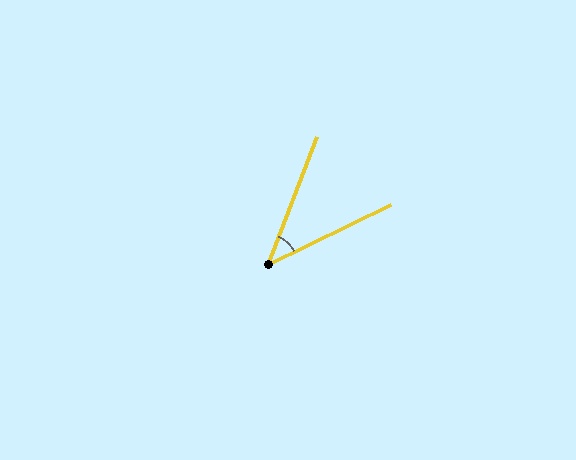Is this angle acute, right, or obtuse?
It is acute.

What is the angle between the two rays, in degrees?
Approximately 43 degrees.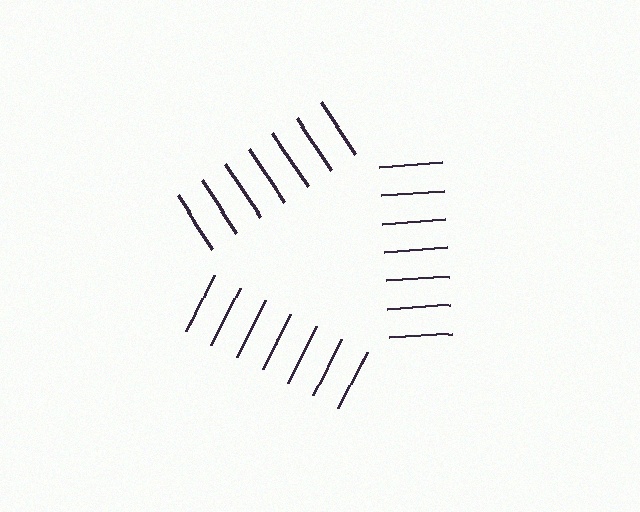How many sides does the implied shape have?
3 sides — the line-ends trace a triangle.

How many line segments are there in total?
21 — 7 along each of the 3 edges.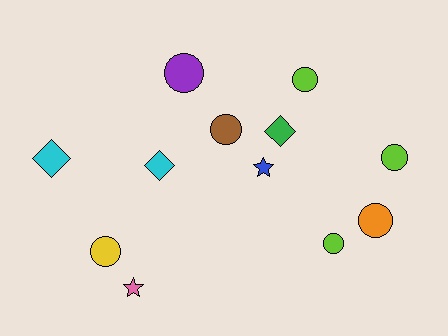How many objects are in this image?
There are 12 objects.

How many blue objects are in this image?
There is 1 blue object.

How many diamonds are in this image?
There are 3 diamonds.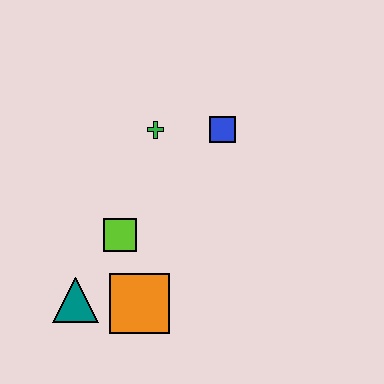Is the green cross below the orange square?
No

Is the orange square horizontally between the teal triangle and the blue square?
Yes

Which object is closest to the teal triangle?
The orange square is closest to the teal triangle.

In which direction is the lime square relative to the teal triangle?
The lime square is above the teal triangle.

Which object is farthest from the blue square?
The teal triangle is farthest from the blue square.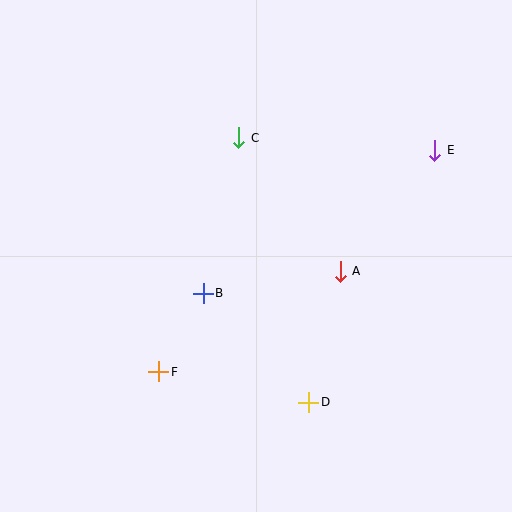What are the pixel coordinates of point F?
Point F is at (159, 372).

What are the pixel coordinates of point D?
Point D is at (309, 402).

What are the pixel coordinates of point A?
Point A is at (340, 271).